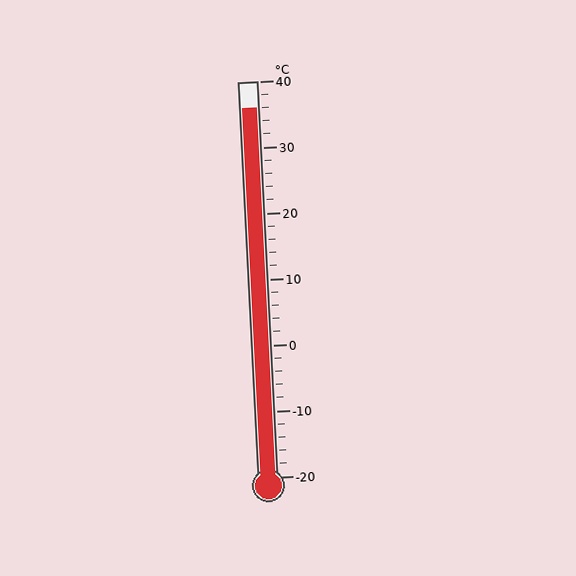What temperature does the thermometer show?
The thermometer shows approximately 36°C.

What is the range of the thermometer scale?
The thermometer scale ranges from -20°C to 40°C.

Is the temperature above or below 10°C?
The temperature is above 10°C.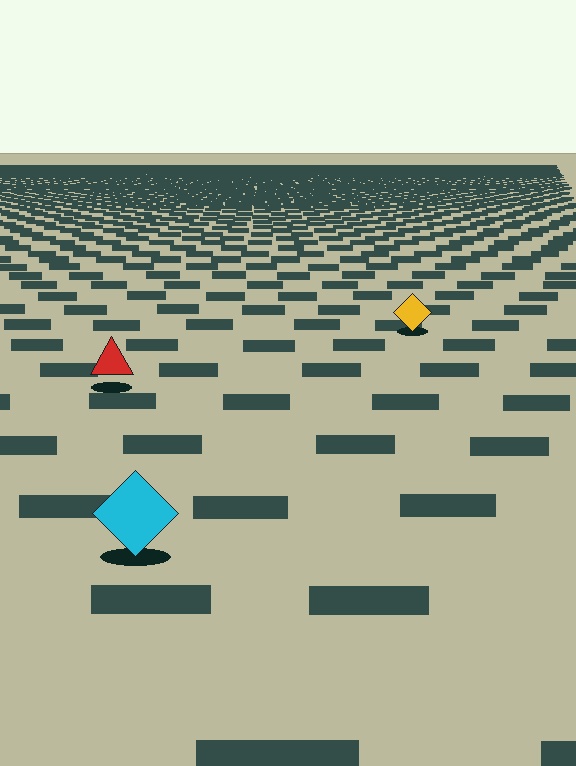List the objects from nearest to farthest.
From nearest to farthest: the cyan diamond, the red triangle, the yellow diamond.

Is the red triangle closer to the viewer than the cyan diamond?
No. The cyan diamond is closer — you can tell from the texture gradient: the ground texture is coarser near it.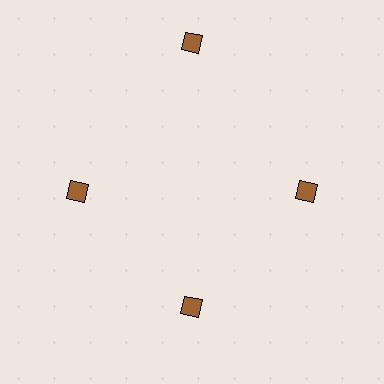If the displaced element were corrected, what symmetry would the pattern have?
It would have 4-fold rotational symmetry — the pattern would map onto itself every 90 degrees.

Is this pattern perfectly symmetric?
No. The 4 brown diamonds are arranged in a ring, but one element near the 12 o'clock position is pushed outward from the center, breaking the 4-fold rotational symmetry.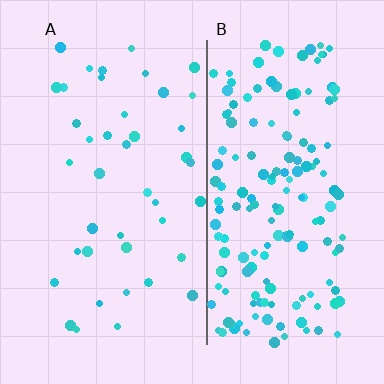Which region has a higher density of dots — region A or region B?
B (the right).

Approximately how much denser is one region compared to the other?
Approximately 3.9× — region B over region A.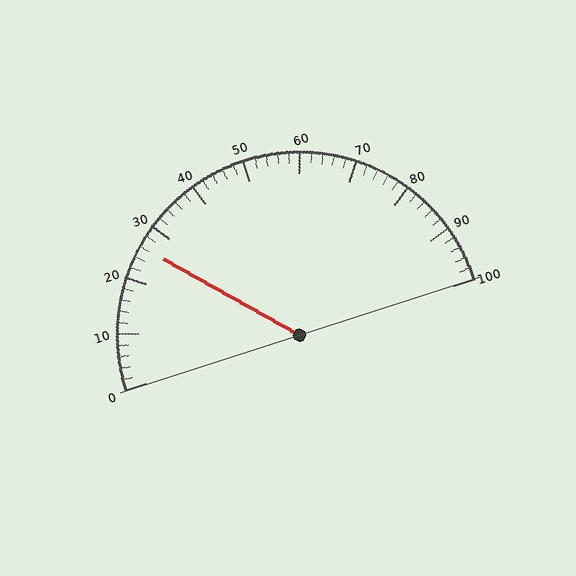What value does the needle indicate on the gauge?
The needle indicates approximately 26.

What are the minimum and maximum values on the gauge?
The gauge ranges from 0 to 100.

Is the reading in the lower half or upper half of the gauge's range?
The reading is in the lower half of the range (0 to 100).